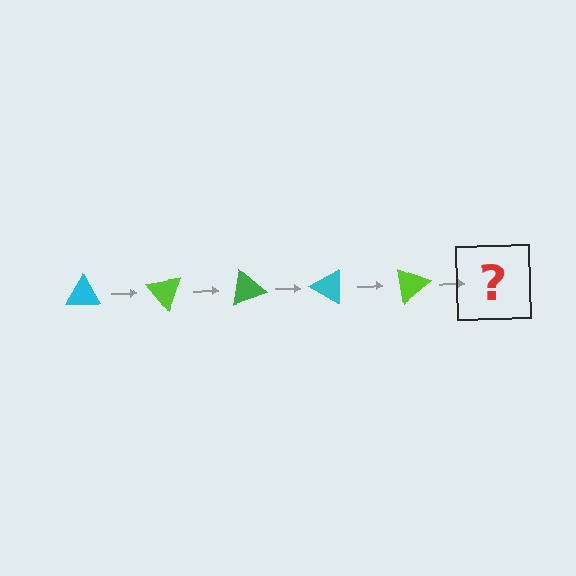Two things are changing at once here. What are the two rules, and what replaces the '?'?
The two rules are that it rotates 50 degrees each step and the color cycles through cyan, lime, and green. The '?' should be a green triangle, rotated 250 degrees from the start.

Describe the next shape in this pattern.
It should be a green triangle, rotated 250 degrees from the start.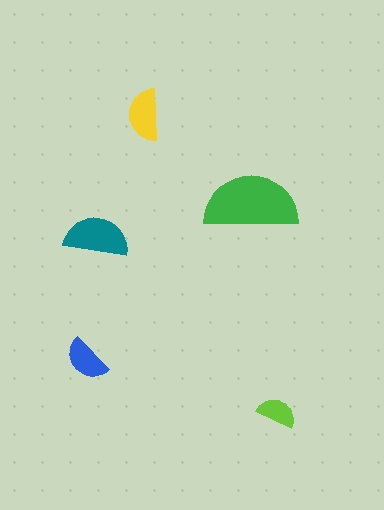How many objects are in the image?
There are 5 objects in the image.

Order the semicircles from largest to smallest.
the green one, the teal one, the yellow one, the blue one, the lime one.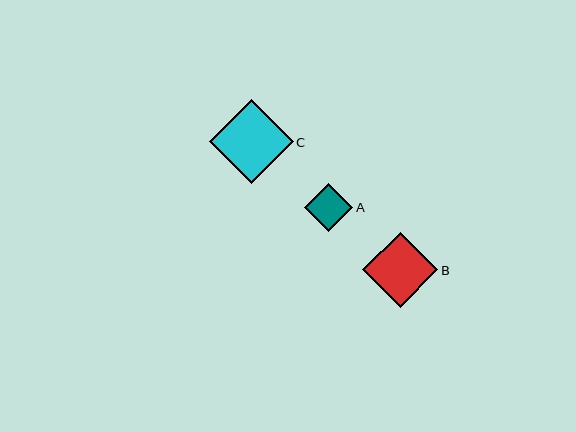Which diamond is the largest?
Diamond C is the largest with a size of approximately 84 pixels.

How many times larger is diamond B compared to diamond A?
Diamond B is approximately 1.6 times the size of diamond A.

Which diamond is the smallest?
Diamond A is the smallest with a size of approximately 48 pixels.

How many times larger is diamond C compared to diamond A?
Diamond C is approximately 1.7 times the size of diamond A.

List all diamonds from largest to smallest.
From largest to smallest: C, B, A.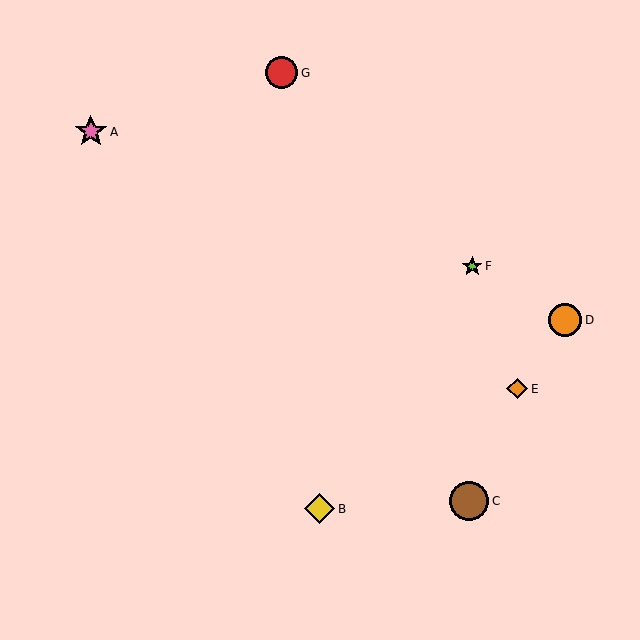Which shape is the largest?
The brown circle (labeled C) is the largest.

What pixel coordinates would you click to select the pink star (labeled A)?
Click at (91, 132) to select the pink star A.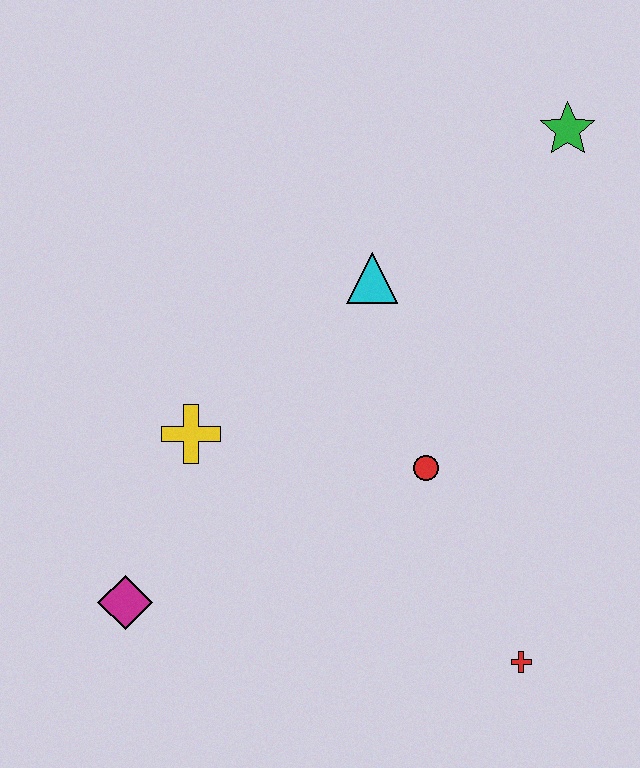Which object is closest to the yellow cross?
The magenta diamond is closest to the yellow cross.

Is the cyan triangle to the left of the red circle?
Yes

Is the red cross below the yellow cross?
Yes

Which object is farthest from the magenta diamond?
The green star is farthest from the magenta diamond.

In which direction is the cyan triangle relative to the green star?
The cyan triangle is to the left of the green star.